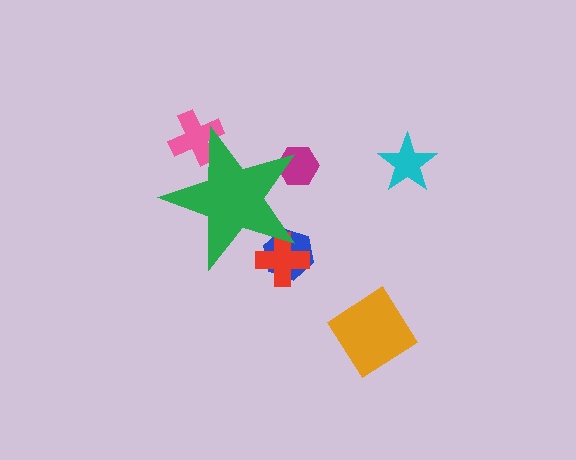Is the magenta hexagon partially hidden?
Yes, the magenta hexagon is partially hidden behind the green star.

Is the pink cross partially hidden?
Yes, the pink cross is partially hidden behind the green star.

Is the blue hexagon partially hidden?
Yes, the blue hexagon is partially hidden behind the green star.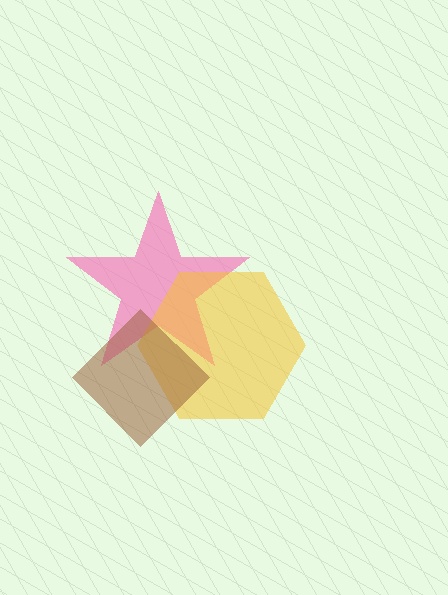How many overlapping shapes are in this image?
There are 3 overlapping shapes in the image.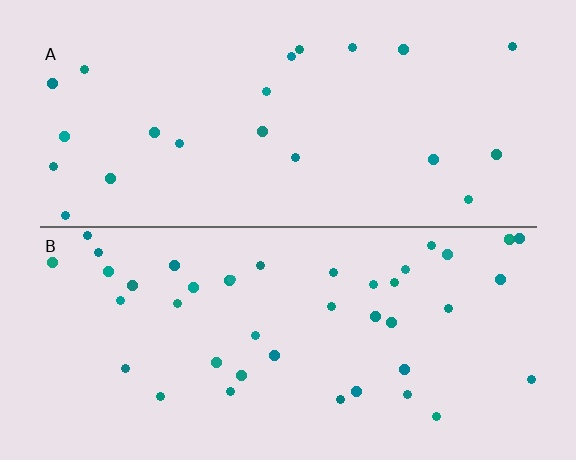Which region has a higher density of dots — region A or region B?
B (the bottom).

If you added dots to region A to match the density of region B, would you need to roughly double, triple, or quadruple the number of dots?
Approximately double.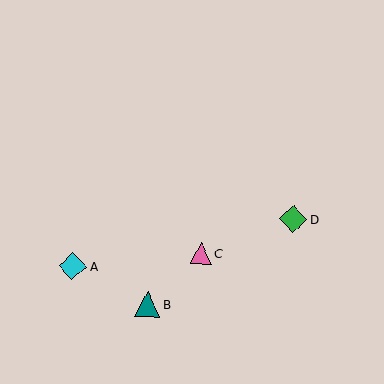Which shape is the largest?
The cyan diamond (labeled A) is the largest.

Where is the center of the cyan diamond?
The center of the cyan diamond is at (73, 266).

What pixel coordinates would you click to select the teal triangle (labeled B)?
Click at (148, 304) to select the teal triangle B.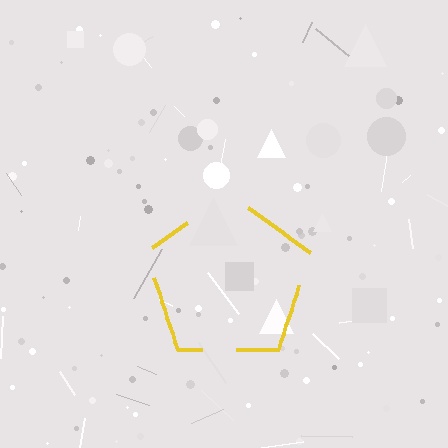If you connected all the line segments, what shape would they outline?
They would outline a pentagon.